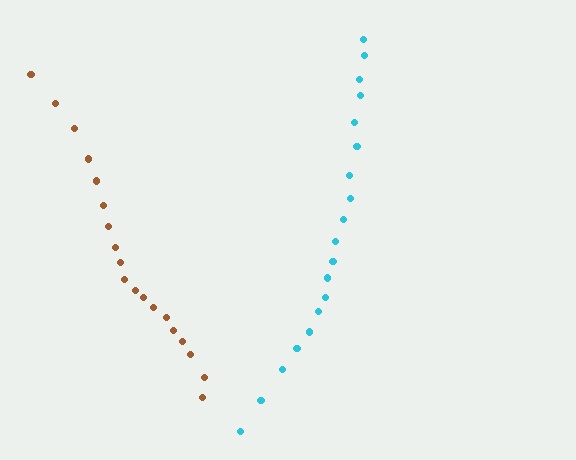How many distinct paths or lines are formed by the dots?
There are 2 distinct paths.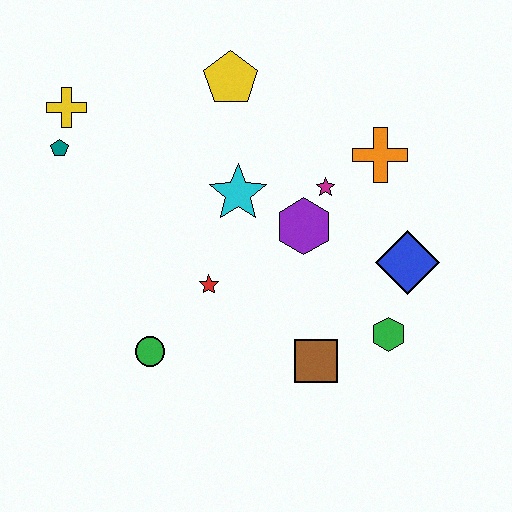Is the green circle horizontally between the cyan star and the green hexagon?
No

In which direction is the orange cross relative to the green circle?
The orange cross is to the right of the green circle.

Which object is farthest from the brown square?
The yellow cross is farthest from the brown square.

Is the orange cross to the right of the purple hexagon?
Yes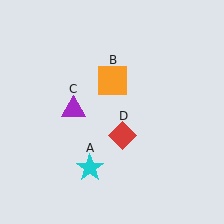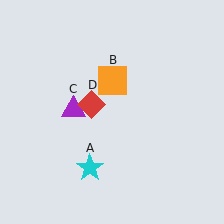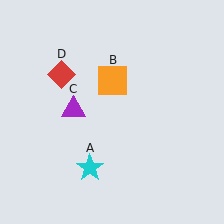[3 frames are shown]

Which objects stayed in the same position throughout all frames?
Cyan star (object A) and orange square (object B) and purple triangle (object C) remained stationary.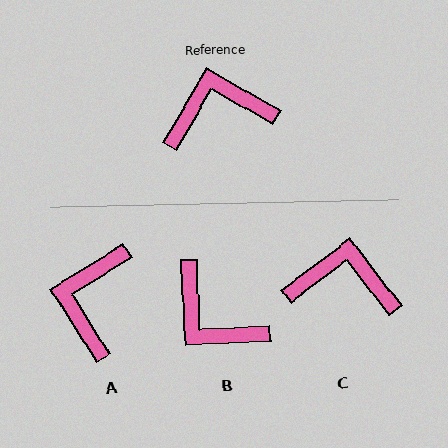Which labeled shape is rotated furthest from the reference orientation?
B, about 123 degrees away.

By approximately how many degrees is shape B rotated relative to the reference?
Approximately 123 degrees counter-clockwise.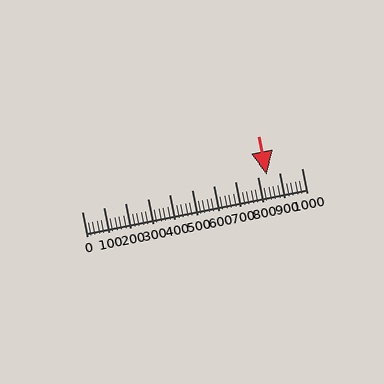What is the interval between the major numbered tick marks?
The major tick marks are spaced 100 units apart.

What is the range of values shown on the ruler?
The ruler shows values from 0 to 1000.